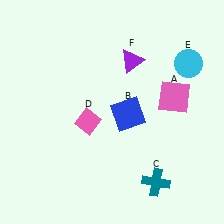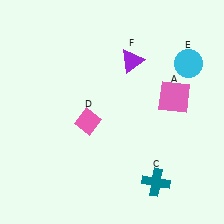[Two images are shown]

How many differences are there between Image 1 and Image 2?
There is 1 difference between the two images.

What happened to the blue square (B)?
The blue square (B) was removed in Image 2. It was in the bottom-right area of Image 1.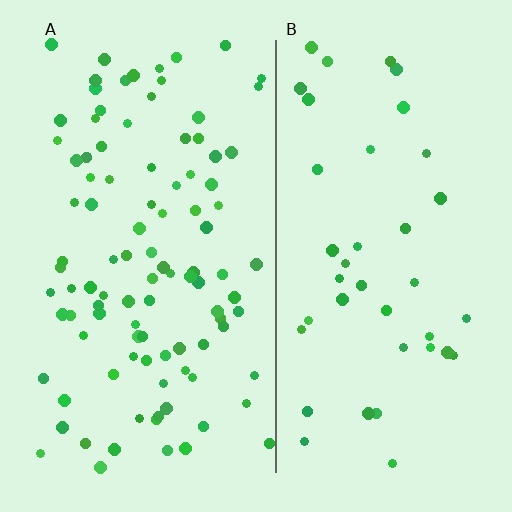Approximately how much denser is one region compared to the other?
Approximately 2.5× — region A over region B.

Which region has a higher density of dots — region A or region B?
A (the left).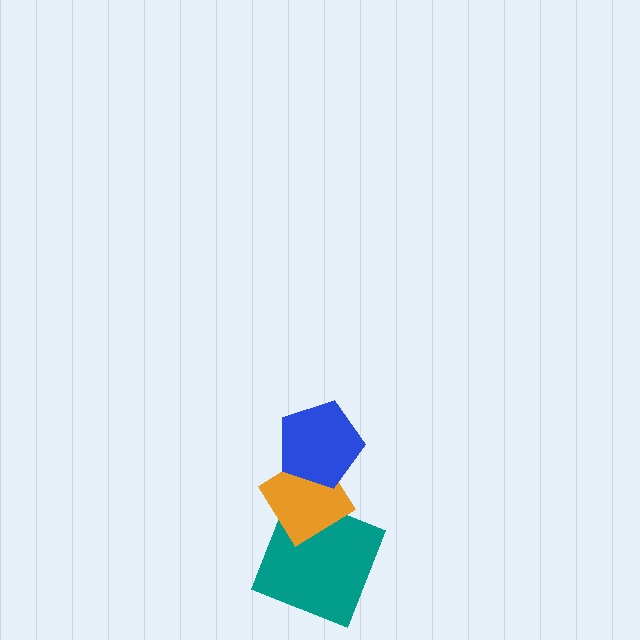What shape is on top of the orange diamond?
The blue pentagon is on top of the orange diamond.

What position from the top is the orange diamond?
The orange diamond is 2nd from the top.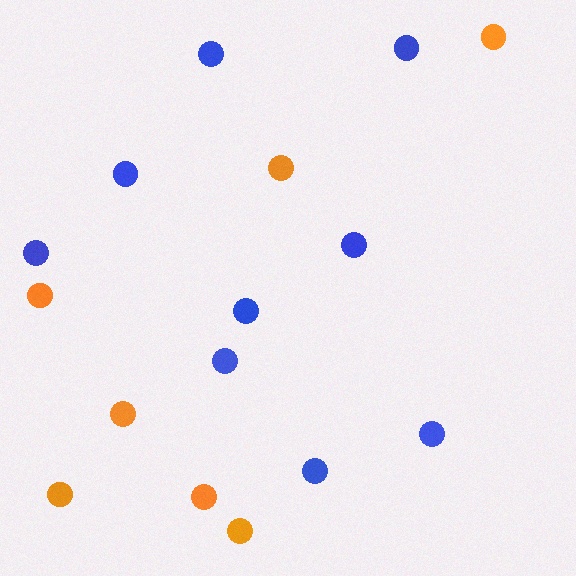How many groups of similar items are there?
There are 2 groups: one group of orange circles (7) and one group of blue circles (9).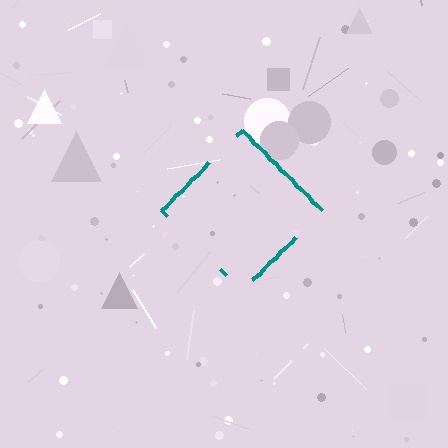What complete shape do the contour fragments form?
The contour fragments form a diamond.